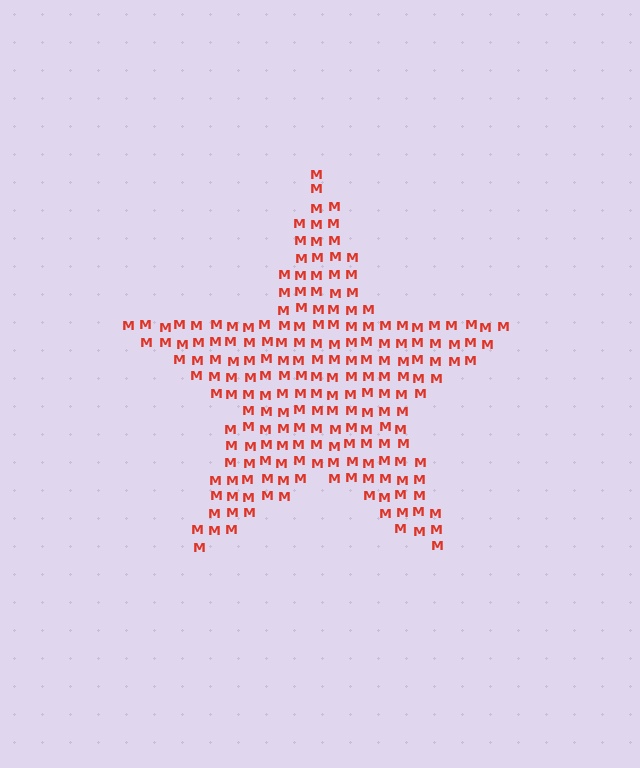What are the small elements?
The small elements are letter M's.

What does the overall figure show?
The overall figure shows a star.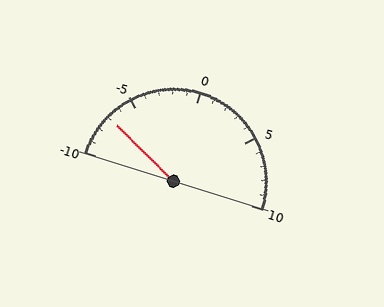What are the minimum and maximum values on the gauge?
The gauge ranges from -10 to 10.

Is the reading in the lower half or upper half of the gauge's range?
The reading is in the lower half of the range (-10 to 10).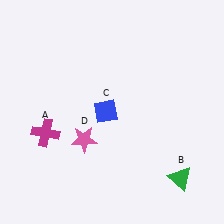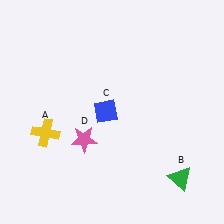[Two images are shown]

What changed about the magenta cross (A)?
In Image 1, A is magenta. In Image 2, it changed to yellow.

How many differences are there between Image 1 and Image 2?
There is 1 difference between the two images.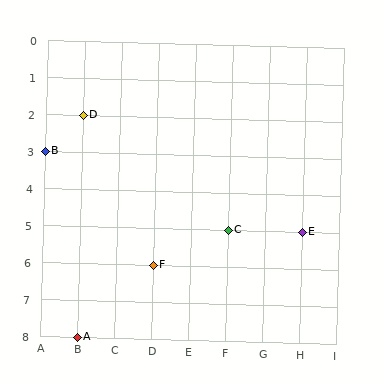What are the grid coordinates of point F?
Point F is at grid coordinates (D, 6).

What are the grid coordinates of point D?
Point D is at grid coordinates (B, 2).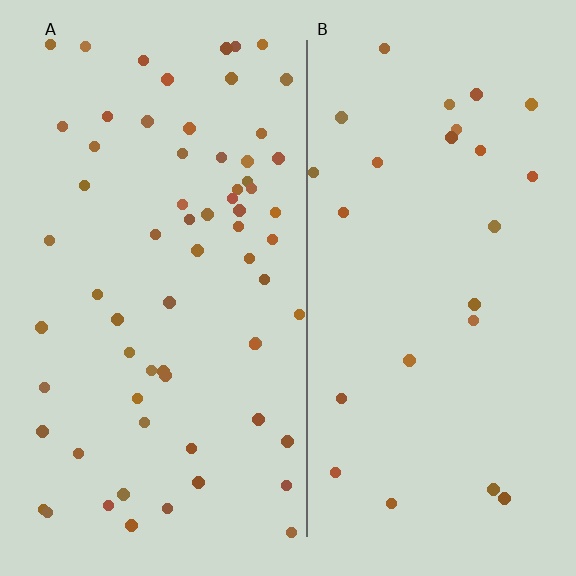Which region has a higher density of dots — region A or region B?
A (the left).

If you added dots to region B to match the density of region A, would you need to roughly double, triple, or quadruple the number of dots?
Approximately triple.